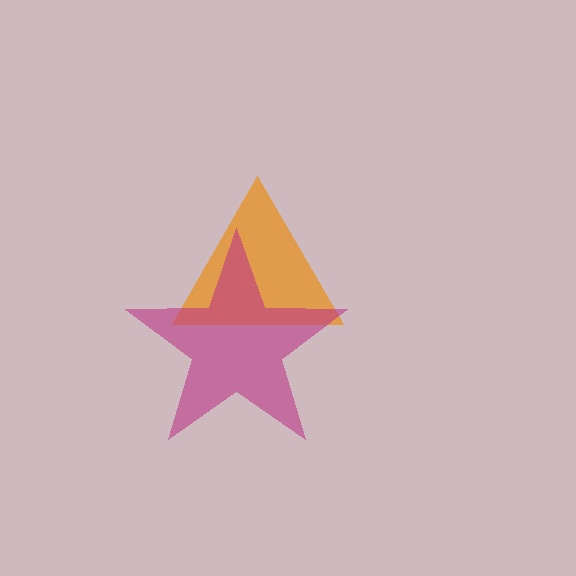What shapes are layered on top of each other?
The layered shapes are: an orange triangle, a magenta star.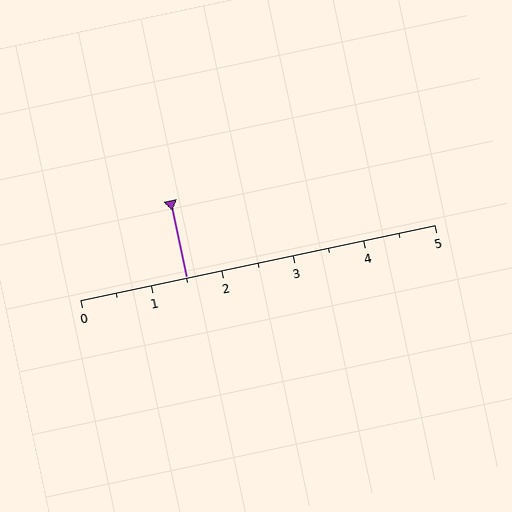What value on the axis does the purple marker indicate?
The marker indicates approximately 1.5.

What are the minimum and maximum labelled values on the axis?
The axis runs from 0 to 5.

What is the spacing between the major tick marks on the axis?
The major ticks are spaced 1 apart.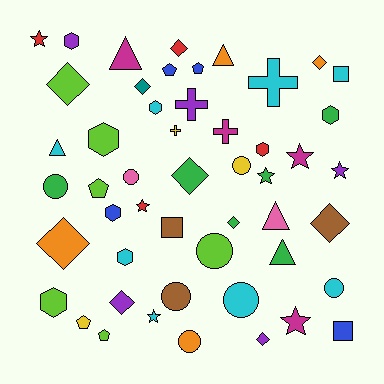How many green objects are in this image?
There are 6 green objects.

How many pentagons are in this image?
There are 5 pentagons.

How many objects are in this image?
There are 50 objects.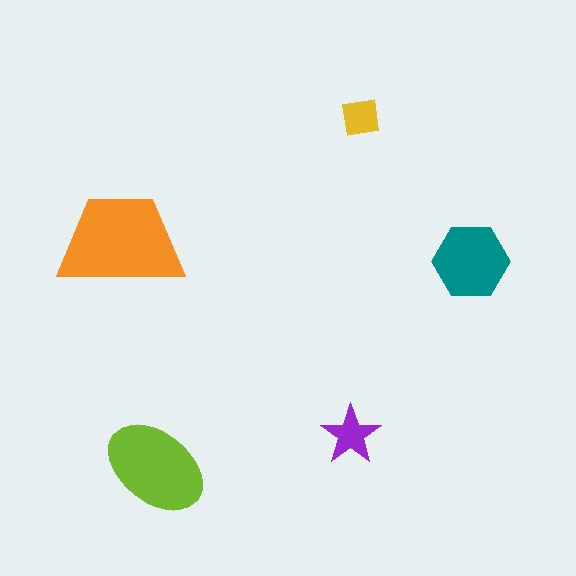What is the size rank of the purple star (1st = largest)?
4th.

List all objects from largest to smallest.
The orange trapezoid, the lime ellipse, the teal hexagon, the purple star, the yellow square.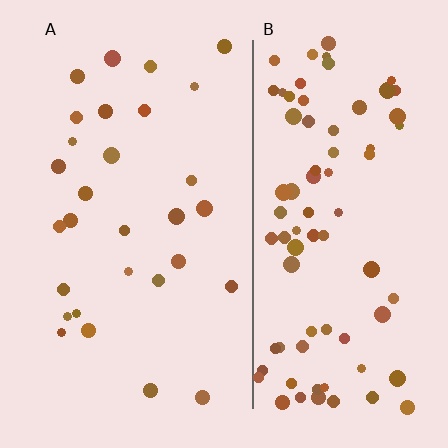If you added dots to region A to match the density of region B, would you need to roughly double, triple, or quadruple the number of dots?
Approximately triple.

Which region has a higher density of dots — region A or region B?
B (the right).